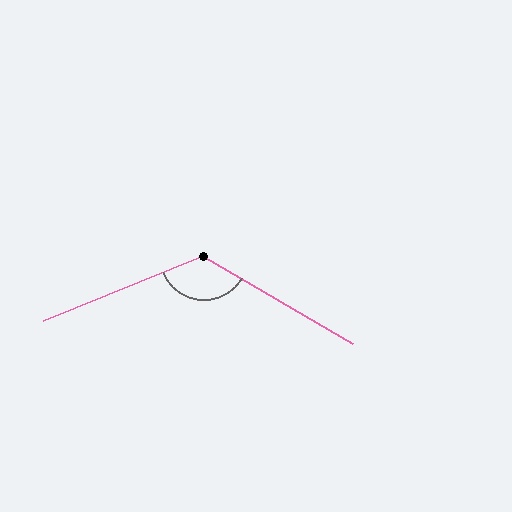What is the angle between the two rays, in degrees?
Approximately 127 degrees.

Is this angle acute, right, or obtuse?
It is obtuse.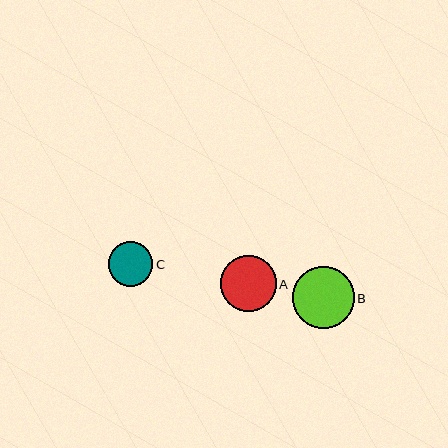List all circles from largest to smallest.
From largest to smallest: B, A, C.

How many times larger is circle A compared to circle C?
Circle A is approximately 1.2 times the size of circle C.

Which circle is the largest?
Circle B is the largest with a size of approximately 62 pixels.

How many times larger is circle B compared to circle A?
Circle B is approximately 1.1 times the size of circle A.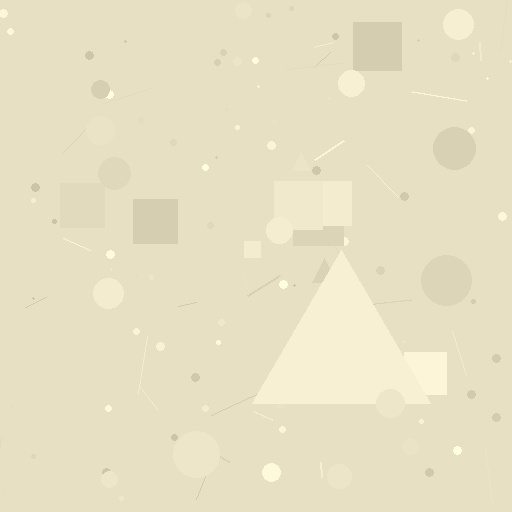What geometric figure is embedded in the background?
A triangle is embedded in the background.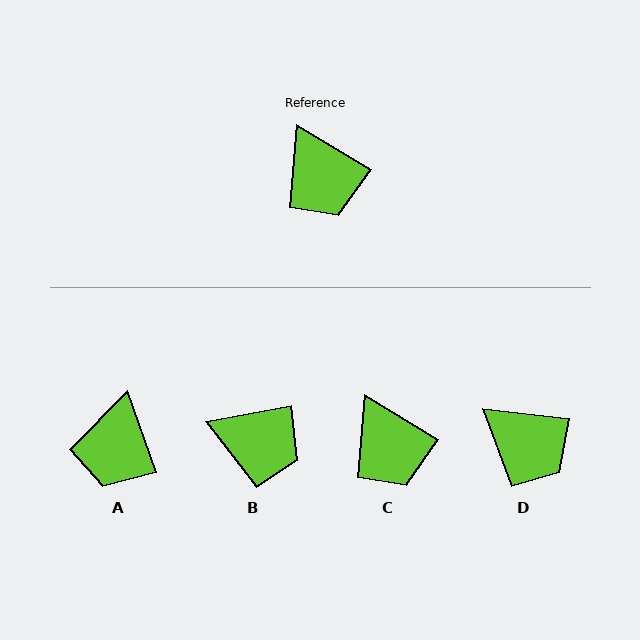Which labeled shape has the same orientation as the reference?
C.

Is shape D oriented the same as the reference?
No, it is off by about 25 degrees.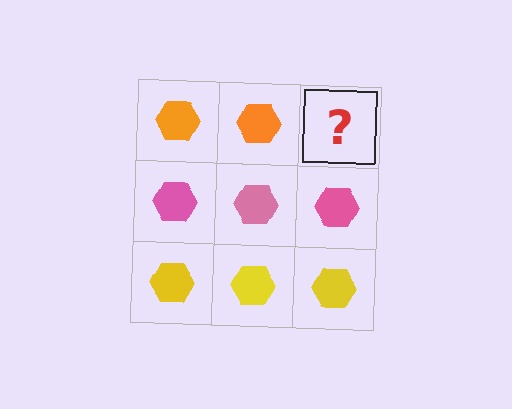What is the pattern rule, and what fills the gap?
The rule is that each row has a consistent color. The gap should be filled with an orange hexagon.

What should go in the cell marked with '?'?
The missing cell should contain an orange hexagon.